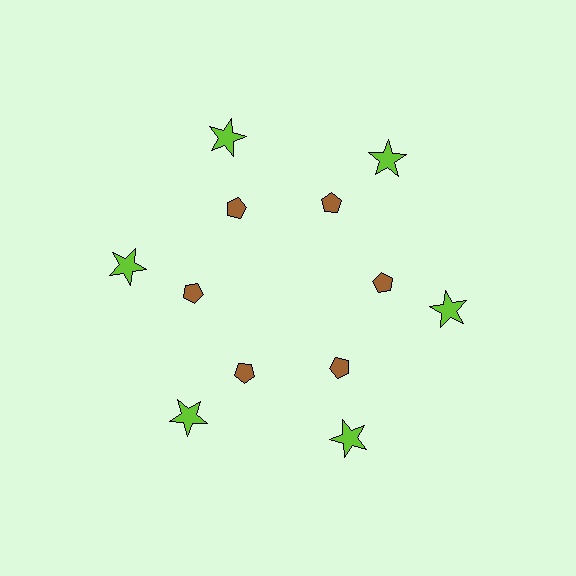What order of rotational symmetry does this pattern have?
This pattern has 6-fold rotational symmetry.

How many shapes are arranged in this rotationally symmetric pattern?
There are 12 shapes, arranged in 6 groups of 2.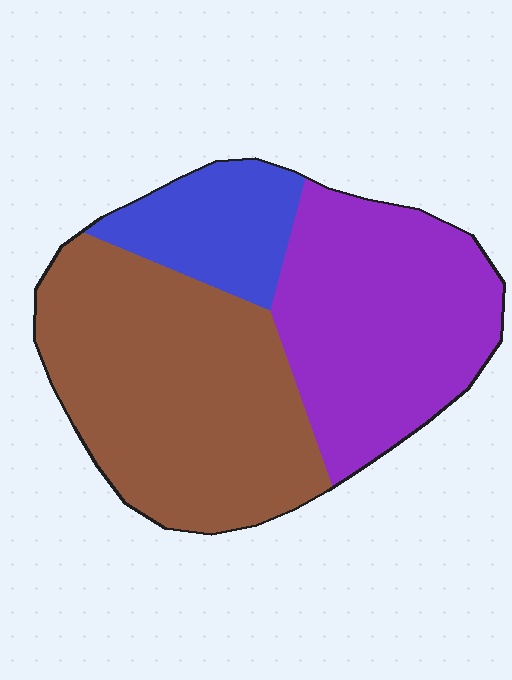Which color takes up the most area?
Brown, at roughly 45%.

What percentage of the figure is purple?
Purple takes up between a quarter and a half of the figure.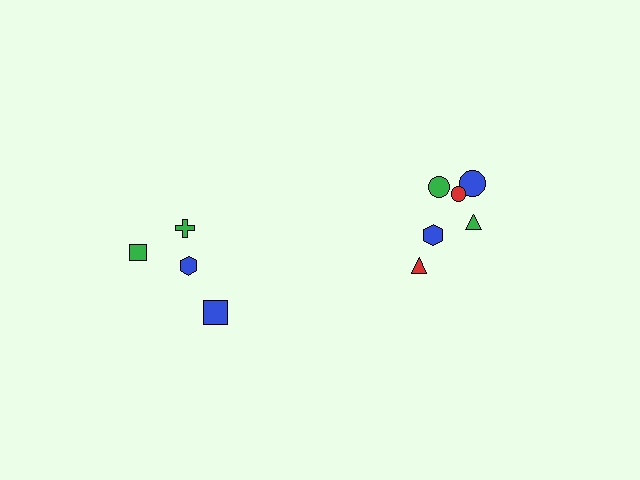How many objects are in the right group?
There are 6 objects.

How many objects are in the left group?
There are 4 objects.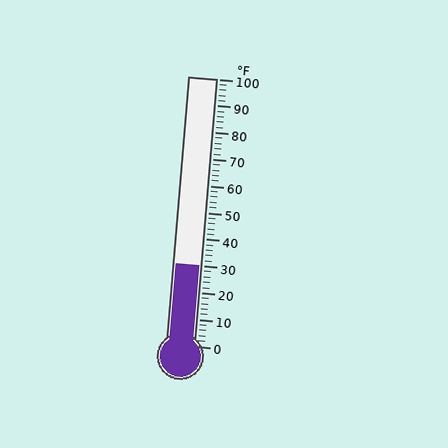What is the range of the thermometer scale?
The thermometer scale ranges from 0°F to 100°F.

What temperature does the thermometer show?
The thermometer shows approximately 30°F.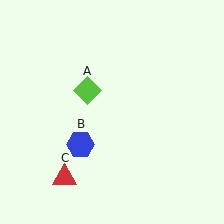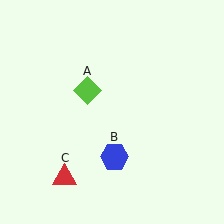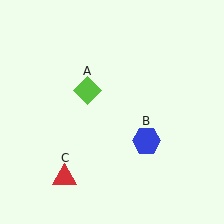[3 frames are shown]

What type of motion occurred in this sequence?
The blue hexagon (object B) rotated counterclockwise around the center of the scene.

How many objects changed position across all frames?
1 object changed position: blue hexagon (object B).